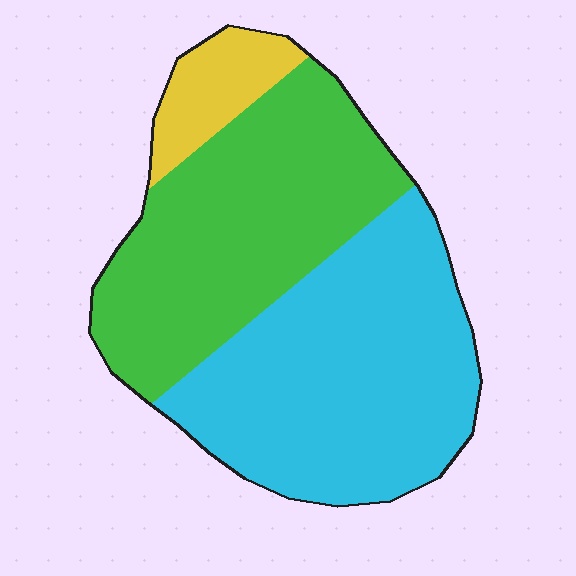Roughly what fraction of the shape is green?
Green takes up between a third and a half of the shape.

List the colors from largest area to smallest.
From largest to smallest: cyan, green, yellow.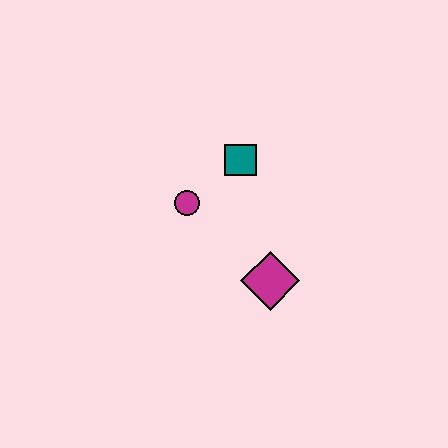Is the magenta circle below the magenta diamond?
No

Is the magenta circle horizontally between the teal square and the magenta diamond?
No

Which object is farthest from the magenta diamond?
The teal square is farthest from the magenta diamond.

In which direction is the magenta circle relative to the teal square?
The magenta circle is to the left of the teal square.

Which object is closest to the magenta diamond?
The magenta circle is closest to the magenta diamond.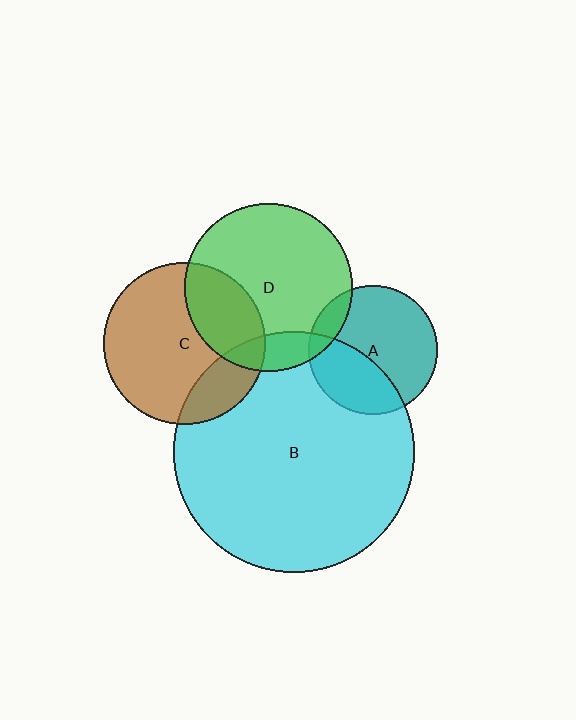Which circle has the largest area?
Circle B (cyan).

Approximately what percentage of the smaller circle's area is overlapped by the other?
Approximately 10%.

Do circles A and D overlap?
Yes.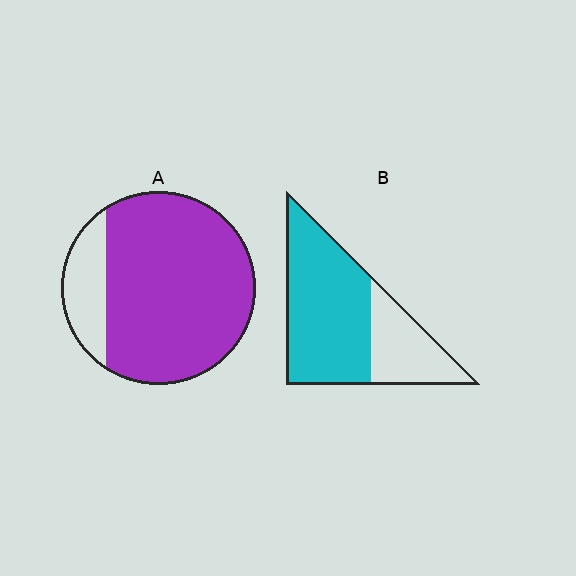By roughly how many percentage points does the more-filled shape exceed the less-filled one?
By roughly 15 percentage points (A over B).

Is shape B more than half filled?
Yes.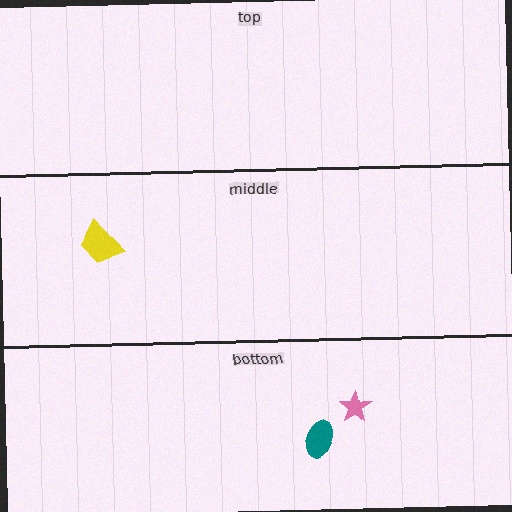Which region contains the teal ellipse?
The bottom region.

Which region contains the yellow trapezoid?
The middle region.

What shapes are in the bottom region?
The teal ellipse, the pink star.